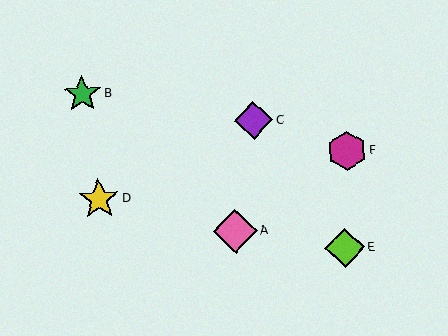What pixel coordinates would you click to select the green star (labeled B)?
Click at (82, 94) to select the green star B.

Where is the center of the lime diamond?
The center of the lime diamond is at (345, 248).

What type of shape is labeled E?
Shape E is a lime diamond.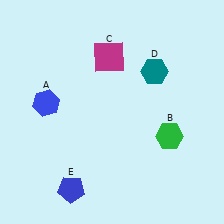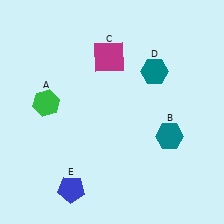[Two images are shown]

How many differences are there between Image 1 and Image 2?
There are 2 differences between the two images.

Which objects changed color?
A changed from blue to green. B changed from green to teal.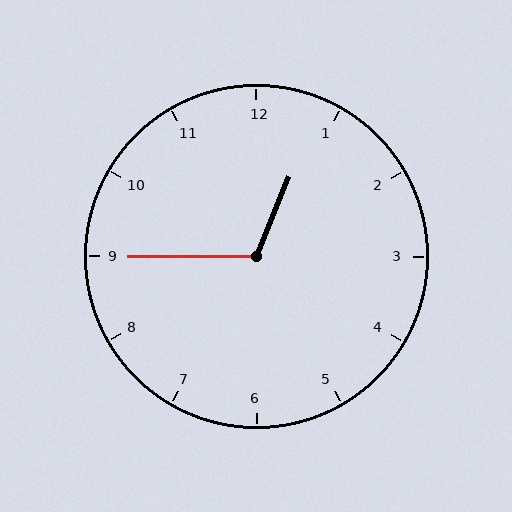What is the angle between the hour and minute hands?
Approximately 112 degrees.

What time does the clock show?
12:45.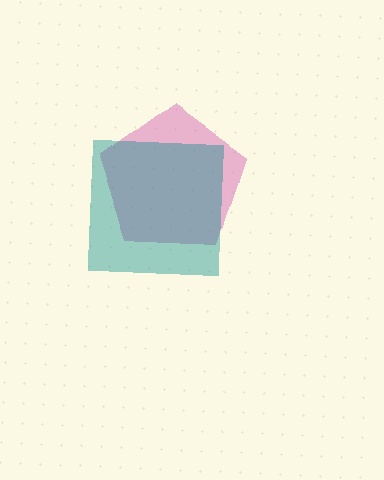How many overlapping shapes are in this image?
There are 2 overlapping shapes in the image.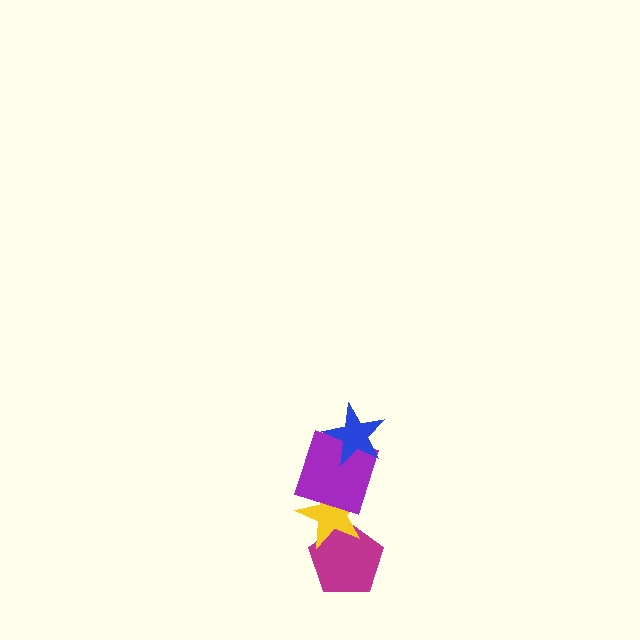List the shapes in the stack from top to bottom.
From top to bottom: the blue star, the purple square, the yellow star, the magenta pentagon.